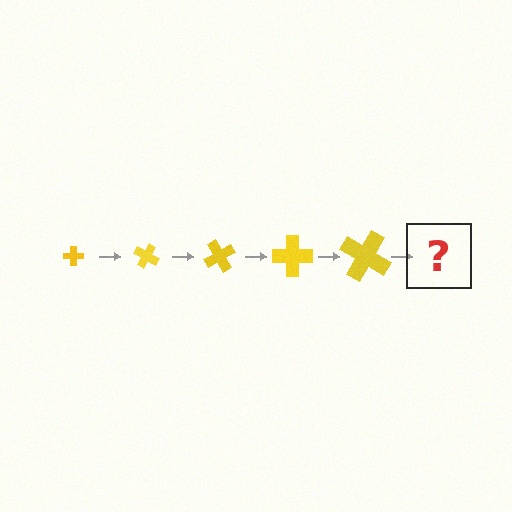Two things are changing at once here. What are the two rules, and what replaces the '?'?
The two rules are that the cross grows larger each step and it rotates 30 degrees each step. The '?' should be a cross, larger than the previous one and rotated 150 degrees from the start.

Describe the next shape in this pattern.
It should be a cross, larger than the previous one and rotated 150 degrees from the start.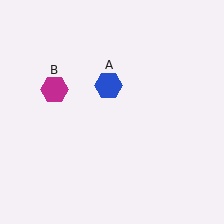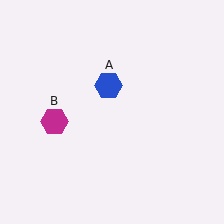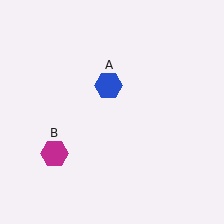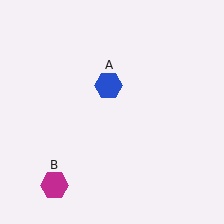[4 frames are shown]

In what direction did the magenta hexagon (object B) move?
The magenta hexagon (object B) moved down.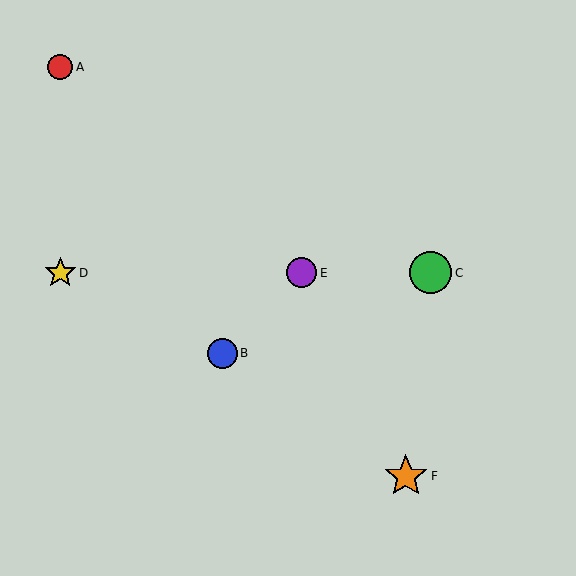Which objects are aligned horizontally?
Objects C, D, E are aligned horizontally.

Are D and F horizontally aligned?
No, D is at y≈273 and F is at y≈476.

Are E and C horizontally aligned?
Yes, both are at y≈273.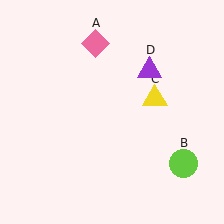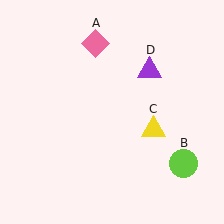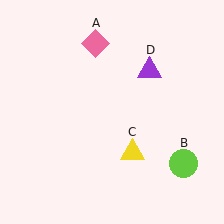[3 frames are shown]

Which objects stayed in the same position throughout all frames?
Pink diamond (object A) and lime circle (object B) and purple triangle (object D) remained stationary.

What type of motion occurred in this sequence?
The yellow triangle (object C) rotated clockwise around the center of the scene.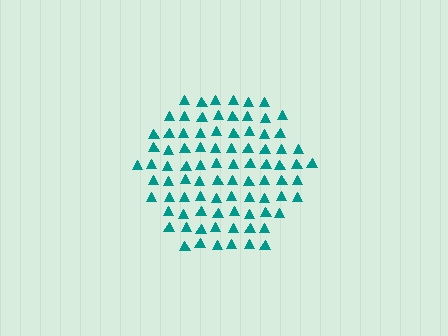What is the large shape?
The large shape is a hexagon.